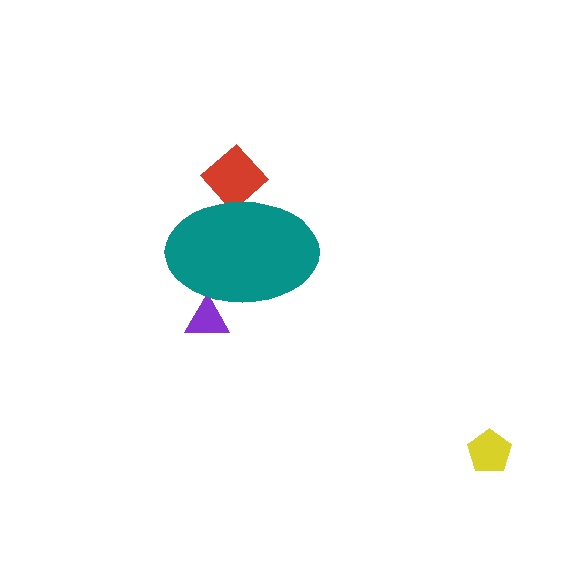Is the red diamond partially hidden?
Yes, the red diamond is partially hidden behind the teal ellipse.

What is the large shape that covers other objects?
A teal ellipse.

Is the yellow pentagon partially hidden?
No, the yellow pentagon is fully visible.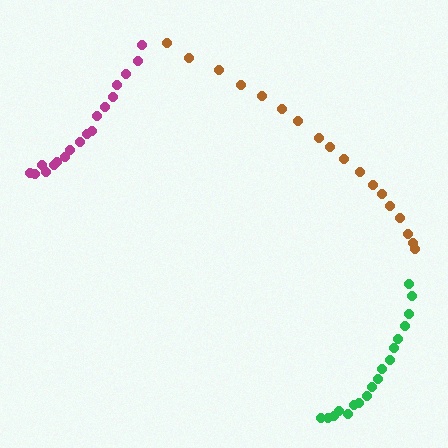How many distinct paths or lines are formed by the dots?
There are 3 distinct paths.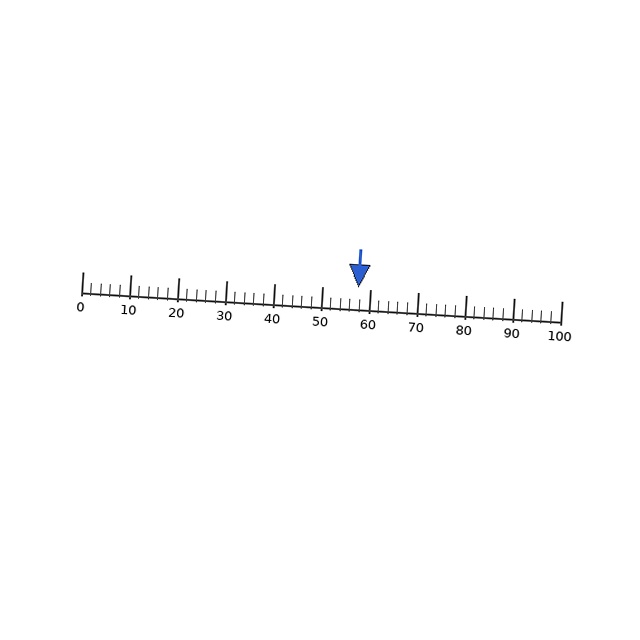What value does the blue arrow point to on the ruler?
The blue arrow points to approximately 58.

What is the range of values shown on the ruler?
The ruler shows values from 0 to 100.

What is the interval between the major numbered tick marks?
The major tick marks are spaced 10 units apart.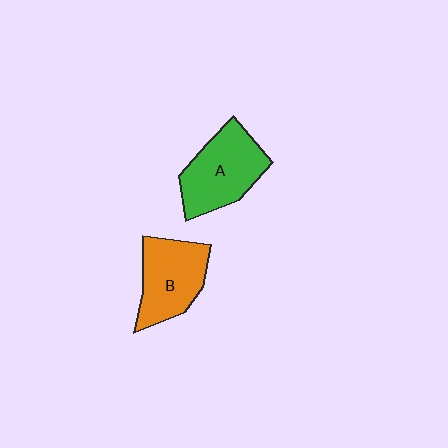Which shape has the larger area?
Shape A (green).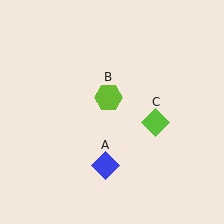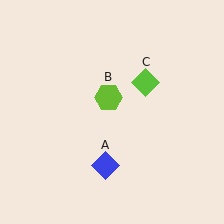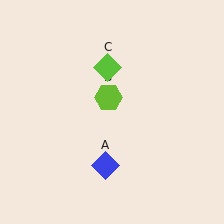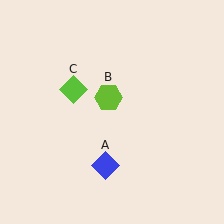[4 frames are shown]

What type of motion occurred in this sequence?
The lime diamond (object C) rotated counterclockwise around the center of the scene.